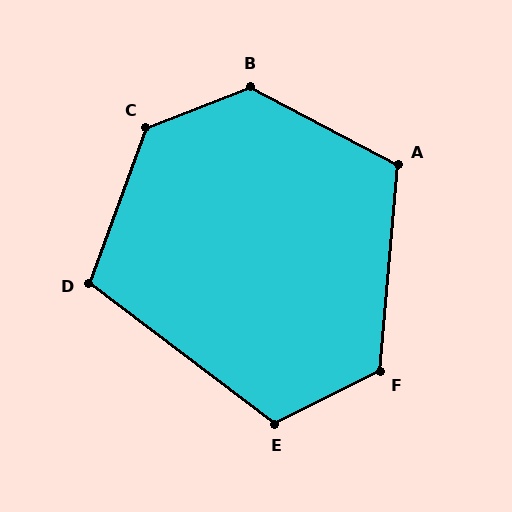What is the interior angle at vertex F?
Approximately 122 degrees (obtuse).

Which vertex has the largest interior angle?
C, at approximately 131 degrees.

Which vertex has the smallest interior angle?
D, at approximately 107 degrees.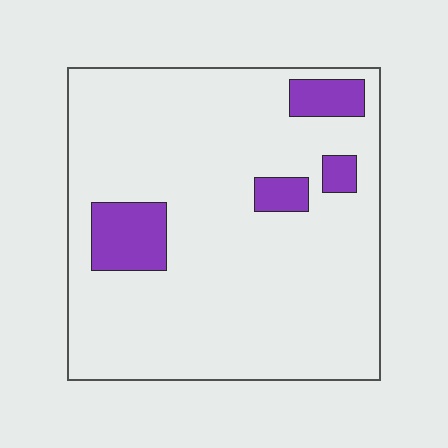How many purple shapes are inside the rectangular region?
4.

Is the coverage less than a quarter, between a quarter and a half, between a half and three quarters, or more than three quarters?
Less than a quarter.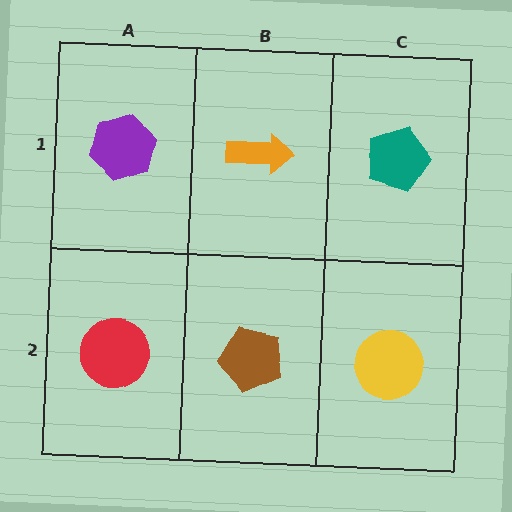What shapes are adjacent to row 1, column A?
A red circle (row 2, column A), an orange arrow (row 1, column B).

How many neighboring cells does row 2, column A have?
2.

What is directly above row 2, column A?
A purple hexagon.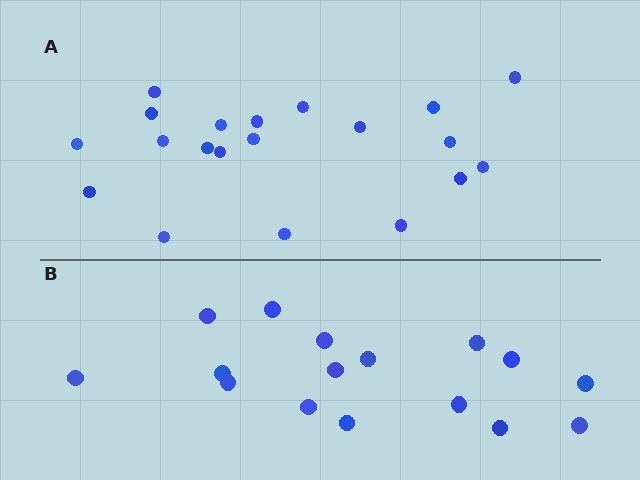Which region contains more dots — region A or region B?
Region A (the top region) has more dots.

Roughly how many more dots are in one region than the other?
Region A has about 4 more dots than region B.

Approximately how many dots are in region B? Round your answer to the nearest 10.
About 20 dots. (The exact count is 16, which rounds to 20.)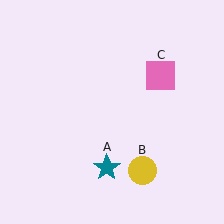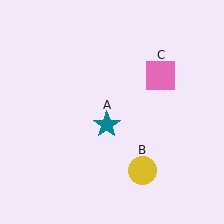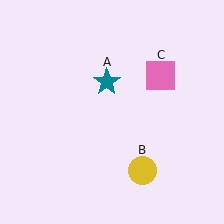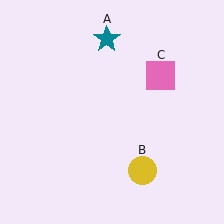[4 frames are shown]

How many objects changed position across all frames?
1 object changed position: teal star (object A).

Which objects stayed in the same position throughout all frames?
Yellow circle (object B) and pink square (object C) remained stationary.